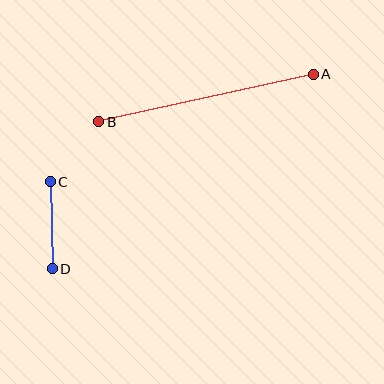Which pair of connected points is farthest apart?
Points A and B are farthest apart.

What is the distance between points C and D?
The distance is approximately 87 pixels.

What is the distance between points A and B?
The distance is approximately 220 pixels.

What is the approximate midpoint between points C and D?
The midpoint is at approximately (51, 225) pixels.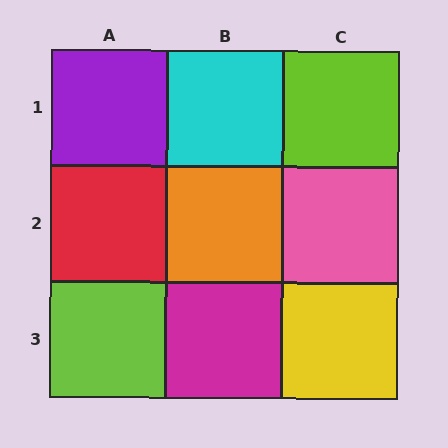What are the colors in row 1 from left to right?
Purple, cyan, lime.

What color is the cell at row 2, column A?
Red.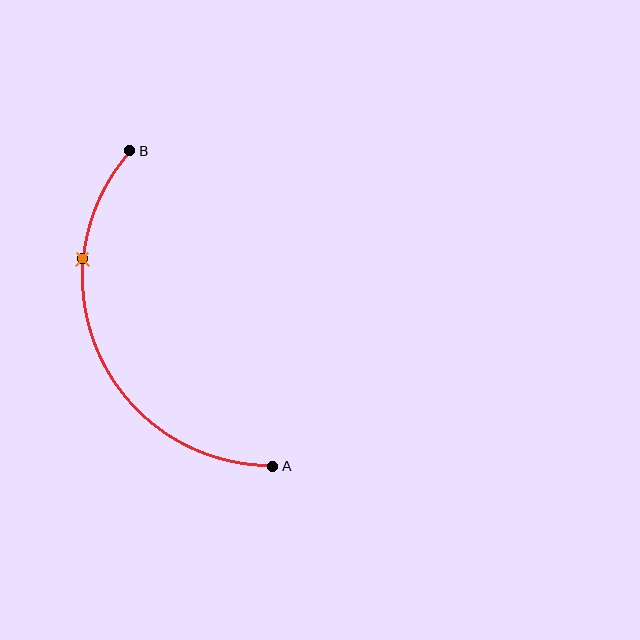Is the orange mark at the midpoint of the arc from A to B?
No. The orange mark lies on the arc but is closer to endpoint B. The arc midpoint would be at the point on the curve equidistant along the arc from both A and B.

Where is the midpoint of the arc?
The arc midpoint is the point on the curve farthest from the straight line joining A and B. It sits to the left of that line.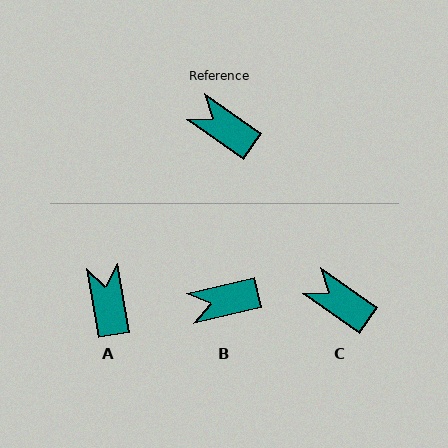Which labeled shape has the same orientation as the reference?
C.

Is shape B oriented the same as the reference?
No, it is off by about 48 degrees.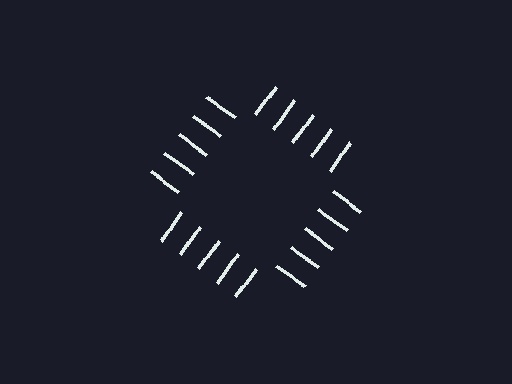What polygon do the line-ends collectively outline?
An illusory square — the line segments terminate on its edges but no continuous stroke is drawn.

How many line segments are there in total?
20 — 5 along each of the 4 edges.